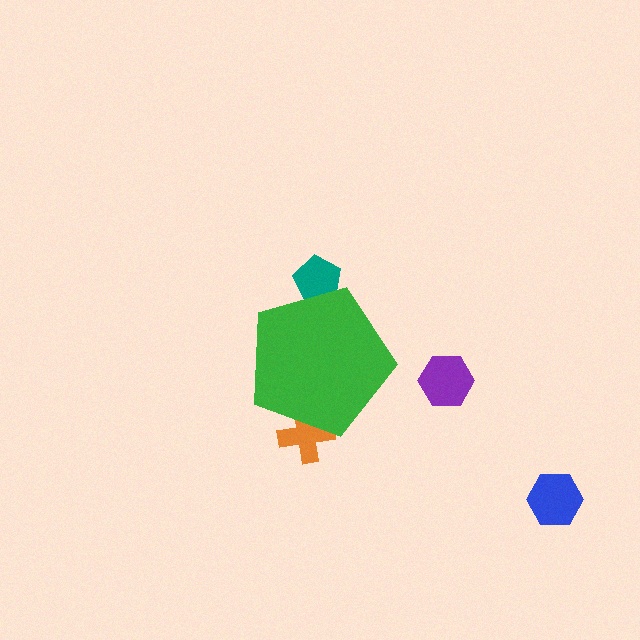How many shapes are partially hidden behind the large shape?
2 shapes are partially hidden.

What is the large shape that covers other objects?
A green pentagon.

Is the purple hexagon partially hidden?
No, the purple hexagon is fully visible.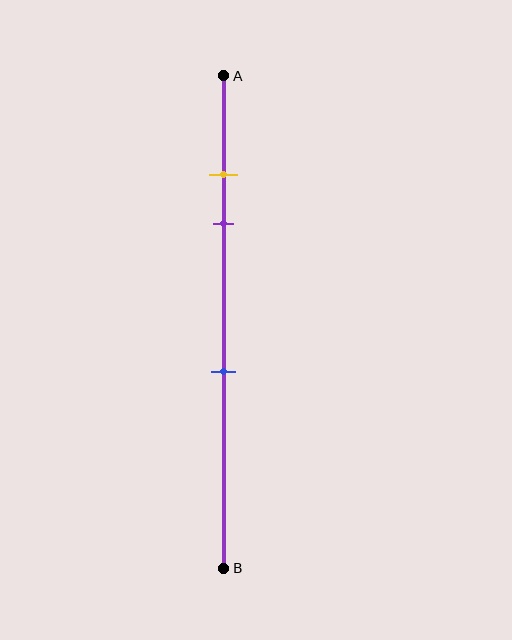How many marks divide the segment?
There are 3 marks dividing the segment.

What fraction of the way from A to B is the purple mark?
The purple mark is approximately 30% (0.3) of the way from A to B.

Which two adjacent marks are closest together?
The yellow and purple marks are the closest adjacent pair.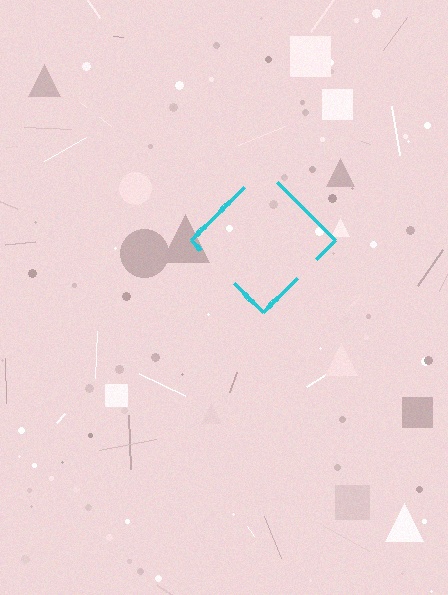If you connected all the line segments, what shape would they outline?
They would outline a diamond.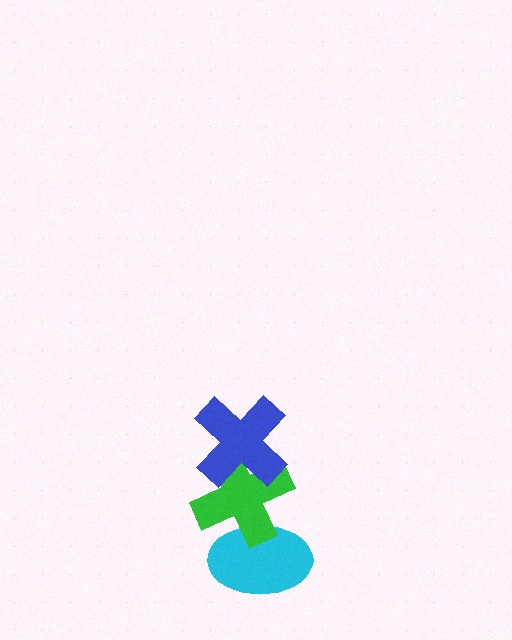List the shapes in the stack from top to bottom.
From top to bottom: the blue cross, the green cross, the cyan ellipse.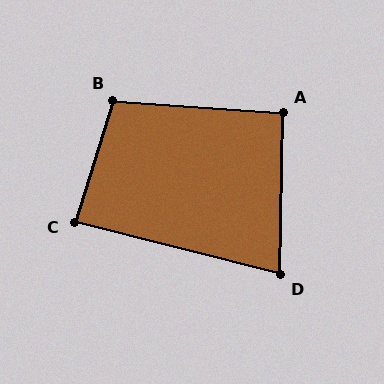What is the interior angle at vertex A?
Approximately 93 degrees (approximately right).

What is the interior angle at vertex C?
Approximately 87 degrees (approximately right).